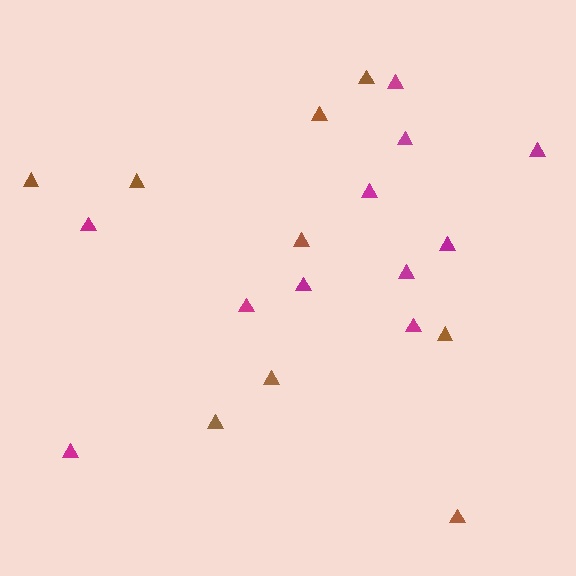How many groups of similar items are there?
There are 2 groups: one group of brown triangles (9) and one group of magenta triangles (11).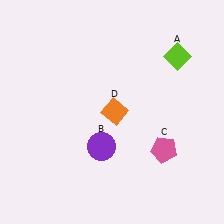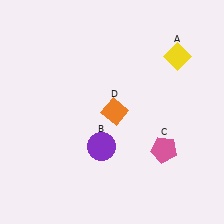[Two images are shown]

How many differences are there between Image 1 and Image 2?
There is 1 difference between the two images.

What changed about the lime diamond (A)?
In Image 1, A is lime. In Image 2, it changed to yellow.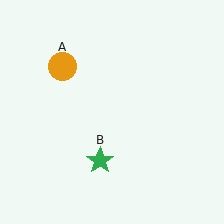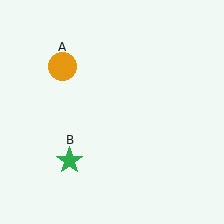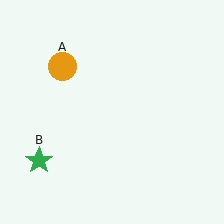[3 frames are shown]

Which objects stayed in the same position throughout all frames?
Orange circle (object A) remained stationary.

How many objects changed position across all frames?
1 object changed position: green star (object B).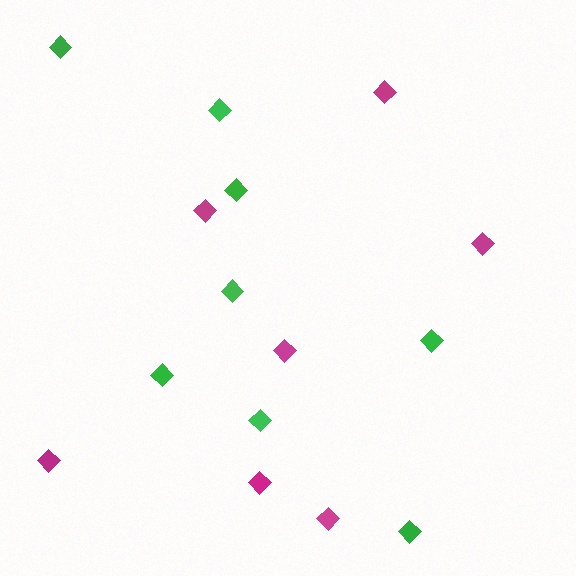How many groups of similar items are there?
There are 2 groups: one group of green diamonds (8) and one group of magenta diamonds (7).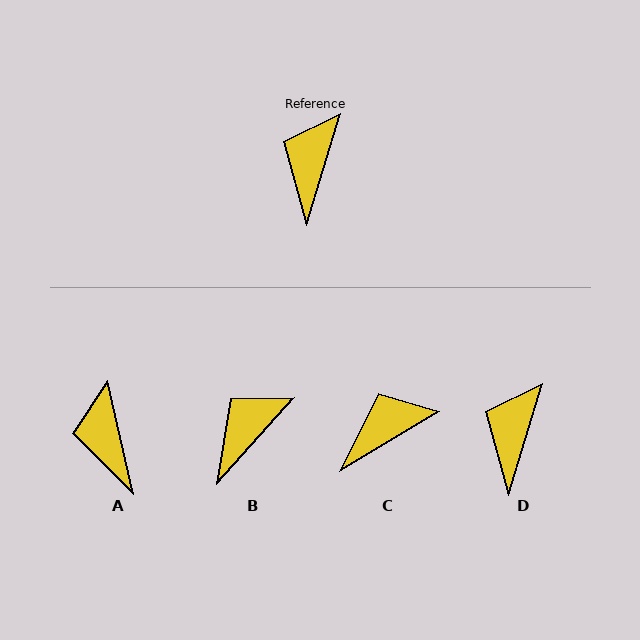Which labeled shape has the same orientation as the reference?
D.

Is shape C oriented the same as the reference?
No, it is off by about 42 degrees.